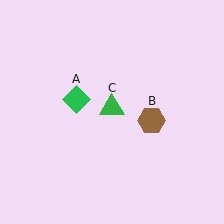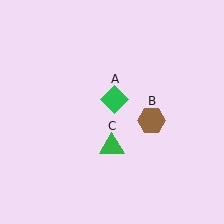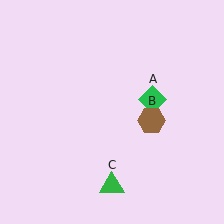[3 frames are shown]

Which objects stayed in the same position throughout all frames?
Brown hexagon (object B) remained stationary.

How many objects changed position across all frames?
2 objects changed position: green diamond (object A), green triangle (object C).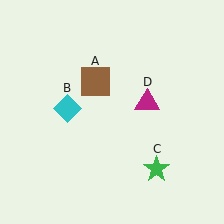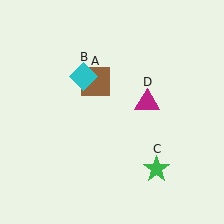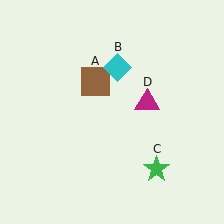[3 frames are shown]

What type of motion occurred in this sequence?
The cyan diamond (object B) rotated clockwise around the center of the scene.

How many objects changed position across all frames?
1 object changed position: cyan diamond (object B).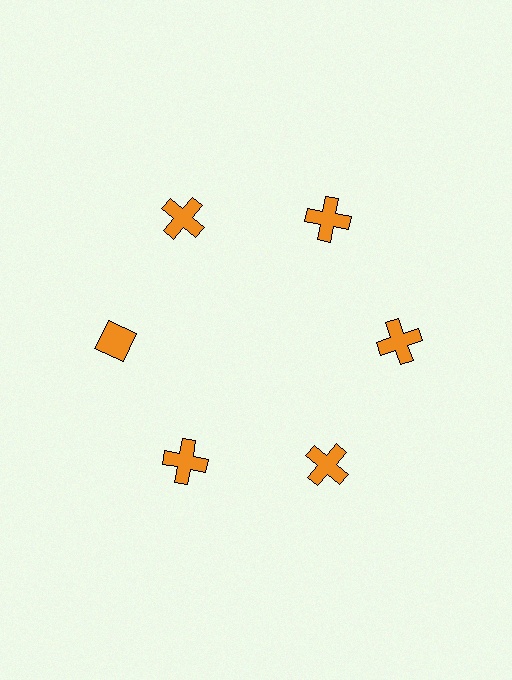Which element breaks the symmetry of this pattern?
The orange diamond at roughly the 9 o'clock position breaks the symmetry. All other shapes are orange crosses.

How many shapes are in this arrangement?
There are 6 shapes arranged in a ring pattern.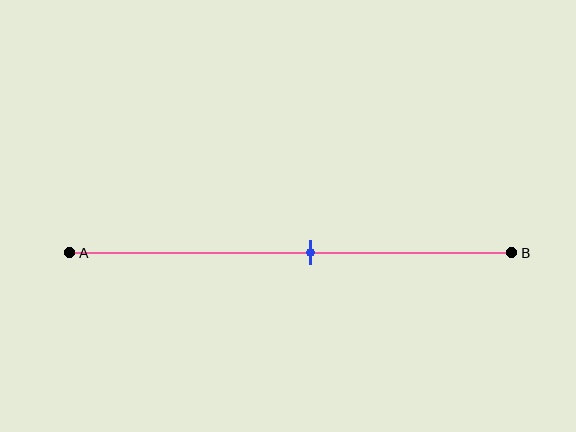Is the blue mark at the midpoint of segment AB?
No, the mark is at about 55% from A, not at the 50% midpoint.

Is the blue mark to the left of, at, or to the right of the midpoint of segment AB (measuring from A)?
The blue mark is to the right of the midpoint of segment AB.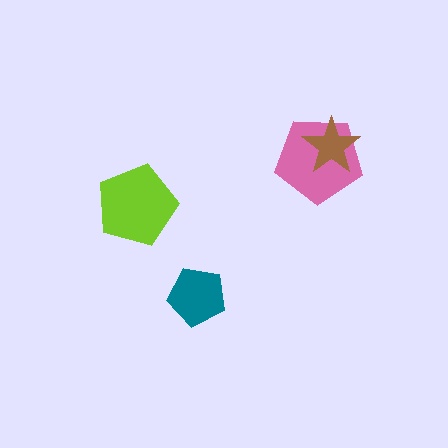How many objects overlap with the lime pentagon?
0 objects overlap with the lime pentagon.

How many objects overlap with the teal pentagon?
0 objects overlap with the teal pentagon.